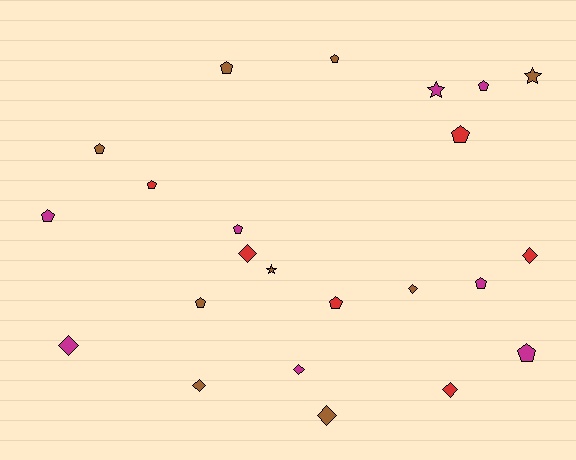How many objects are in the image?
There are 23 objects.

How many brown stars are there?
There are 2 brown stars.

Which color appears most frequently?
Brown, with 9 objects.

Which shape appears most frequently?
Pentagon, with 12 objects.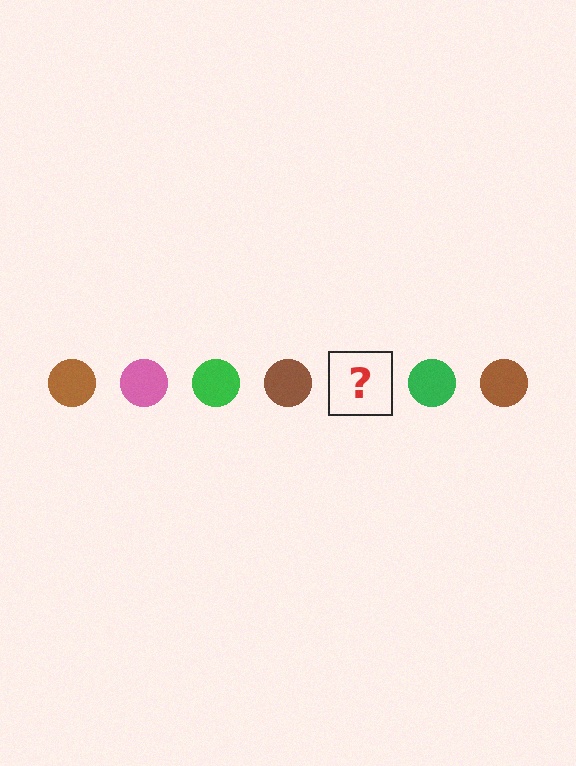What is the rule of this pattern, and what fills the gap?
The rule is that the pattern cycles through brown, pink, green circles. The gap should be filled with a pink circle.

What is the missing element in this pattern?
The missing element is a pink circle.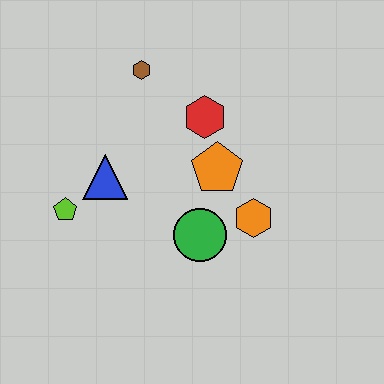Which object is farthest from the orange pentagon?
The lime pentagon is farthest from the orange pentagon.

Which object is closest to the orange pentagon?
The red hexagon is closest to the orange pentagon.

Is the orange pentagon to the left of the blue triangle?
No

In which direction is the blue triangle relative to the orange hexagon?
The blue triangle is to the left of the orange hexagon.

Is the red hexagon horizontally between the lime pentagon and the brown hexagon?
No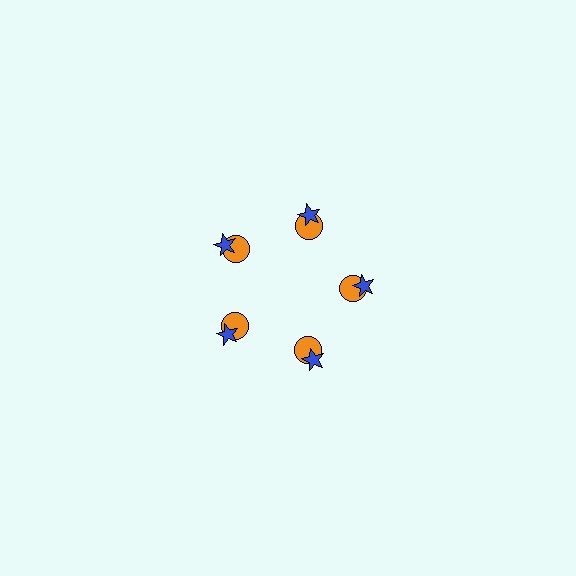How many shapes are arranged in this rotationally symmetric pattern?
There are 10 shapes, arranged in 5 groups of 2.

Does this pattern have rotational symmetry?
Yes, this pattern has 5-fold rotational symmetry. It looks the same after rotating 72 degrees around the center.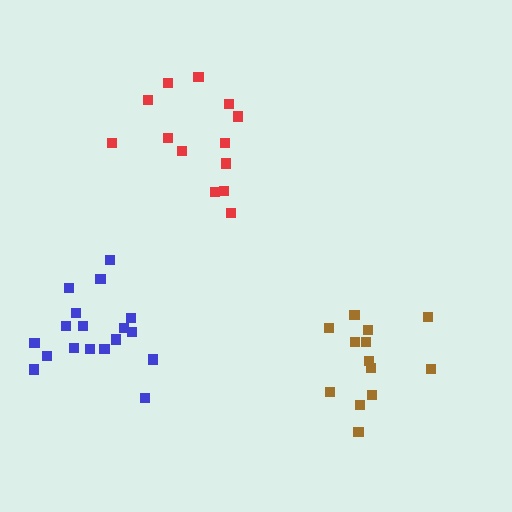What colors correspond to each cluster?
The clusters are colored: brown, blue, red.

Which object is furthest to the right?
The brown cluster is rightmost.